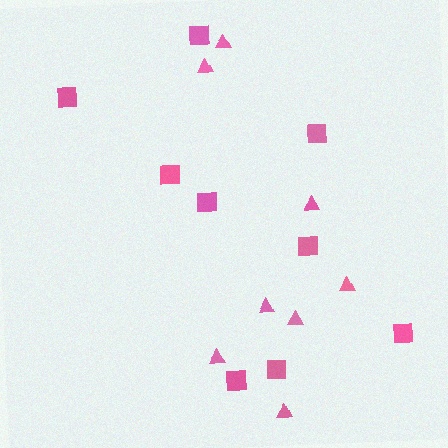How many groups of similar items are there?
There are 2 groups: one group of triangles (8) and one group of squares (9).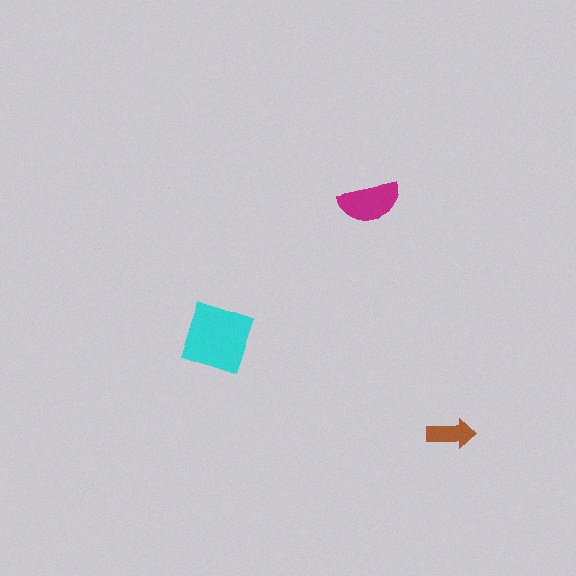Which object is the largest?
The cyan square.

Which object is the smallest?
The brown arrow.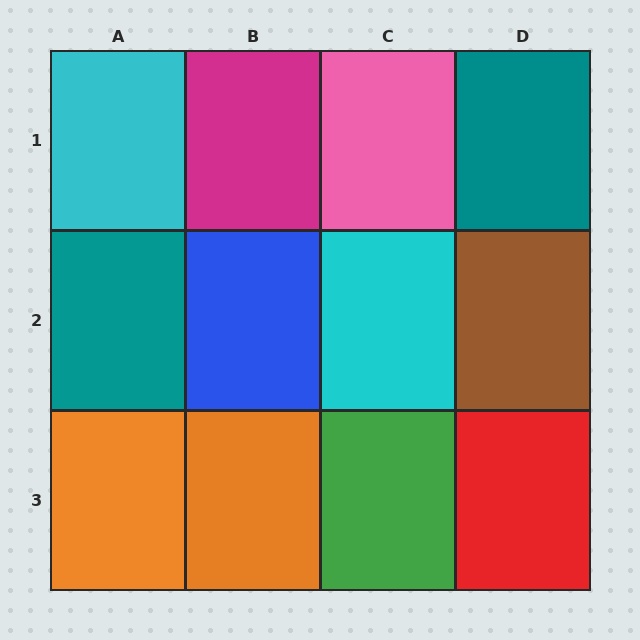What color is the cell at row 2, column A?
Teal.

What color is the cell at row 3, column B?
Orange.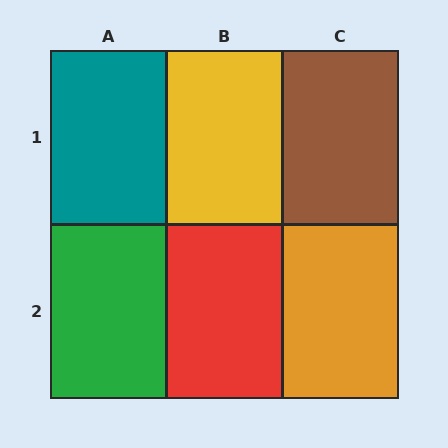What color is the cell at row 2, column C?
Orange.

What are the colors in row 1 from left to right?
Teal, yellow, brown.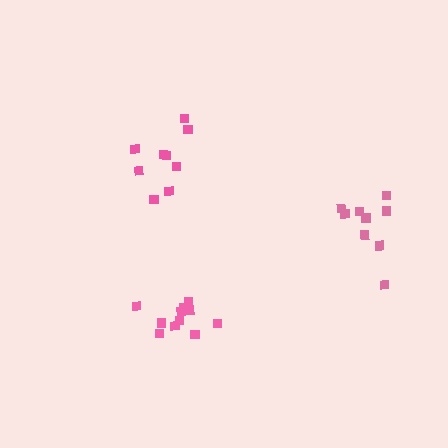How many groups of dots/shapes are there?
There are 3 groups.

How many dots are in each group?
Group 1: 11 dots, Group 2: 9 dots, Group 3: 9 dots (29 total).